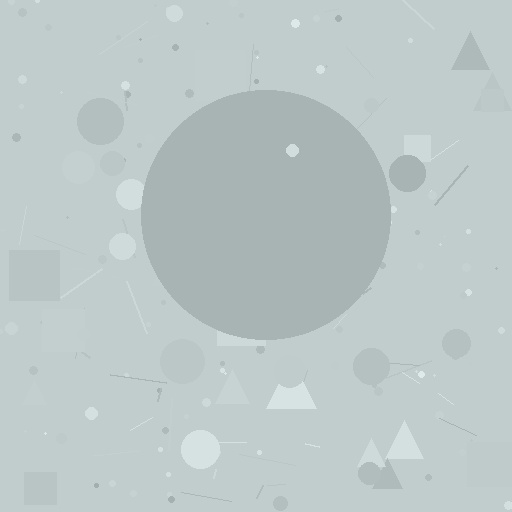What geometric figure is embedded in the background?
A circle is embedded in the background.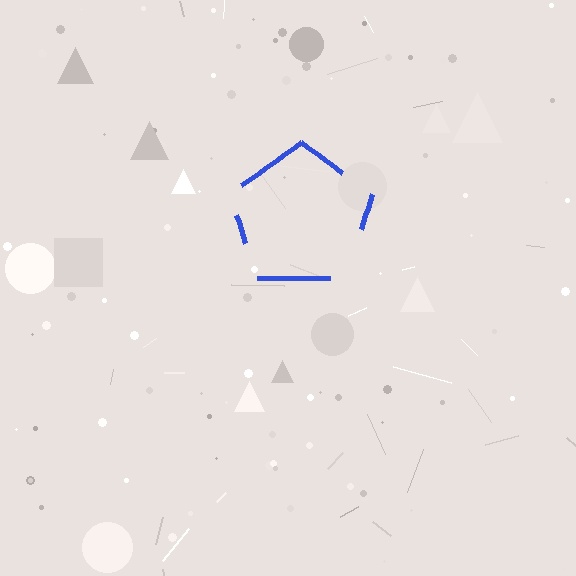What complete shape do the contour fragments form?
The contour fragments form a pentagon.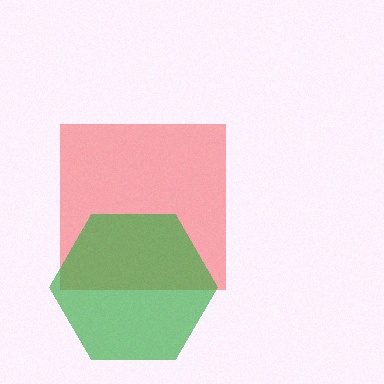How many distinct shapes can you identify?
There are 2 distinct shapes: a red square, a green hexagon.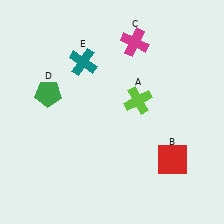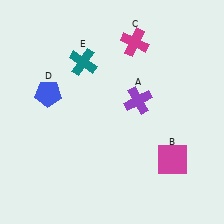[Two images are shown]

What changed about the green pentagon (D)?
In Image 1, D is green. In Image 2, it changed to blue.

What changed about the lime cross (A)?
In Image 1, A is lime. In Image 2, it changed to purple.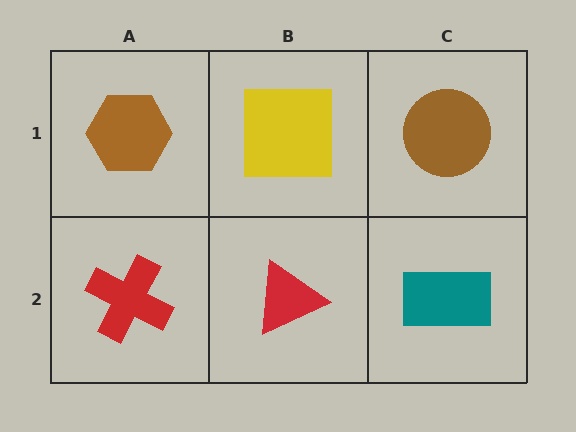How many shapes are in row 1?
3 shapes.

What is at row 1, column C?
A brown circle.